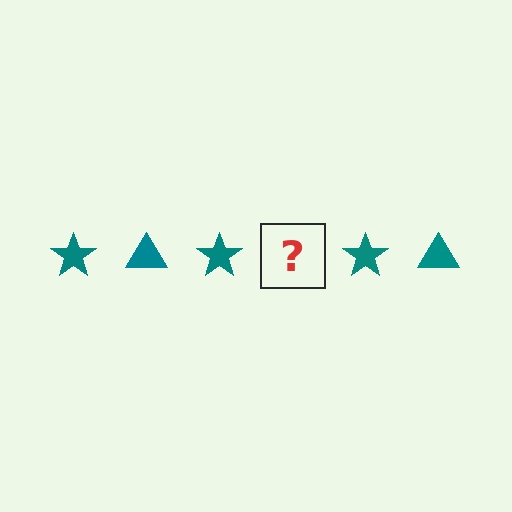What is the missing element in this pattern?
The missing element is a teal triangle.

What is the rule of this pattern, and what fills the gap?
The rule is that the pattern cycles through star, triangle shapes in teal. The gap should be filled with a teal triangle.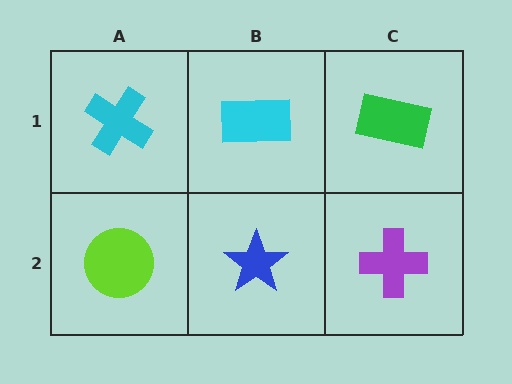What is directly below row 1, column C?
A purple cross.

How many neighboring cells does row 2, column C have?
2.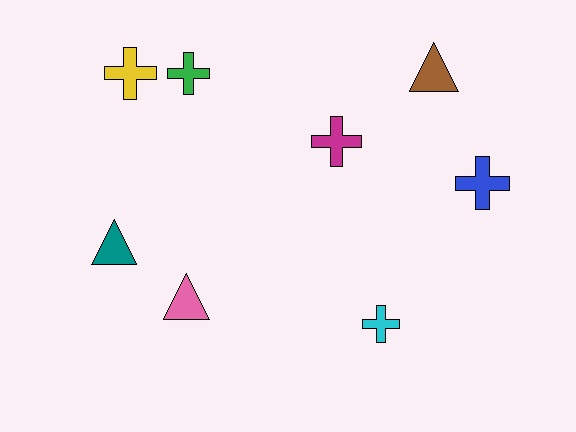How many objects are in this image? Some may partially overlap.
There are 8 objects.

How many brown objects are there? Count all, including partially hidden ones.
There is 1 brown object.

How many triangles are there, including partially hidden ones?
There are 3 triangles.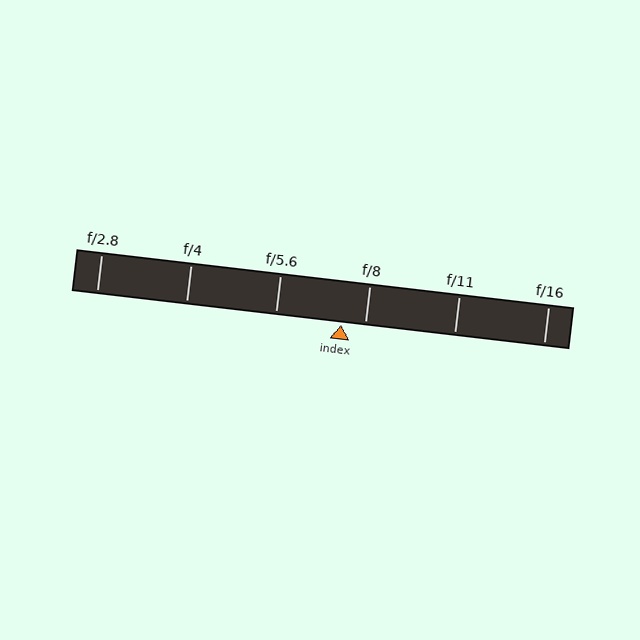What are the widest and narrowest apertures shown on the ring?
The widest aperture shown is f/2.8 and the narrowest is f/16.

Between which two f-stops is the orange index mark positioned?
The index mark is between f/5.6 and f/8.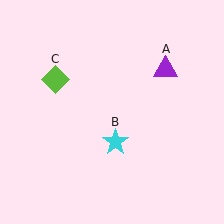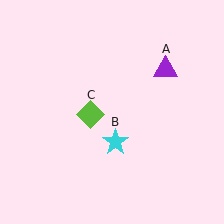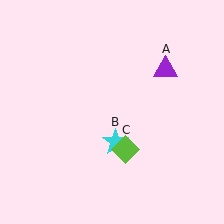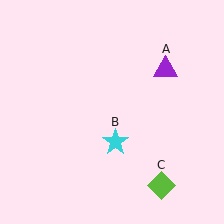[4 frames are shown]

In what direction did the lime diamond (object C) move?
The lime diamond (object C) moved down and to the right.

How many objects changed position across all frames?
1 object changed position: lime diamond (object C).